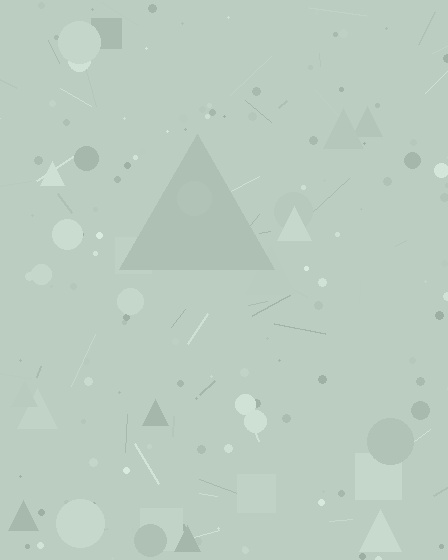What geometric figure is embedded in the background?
A triangle is embedded in the background.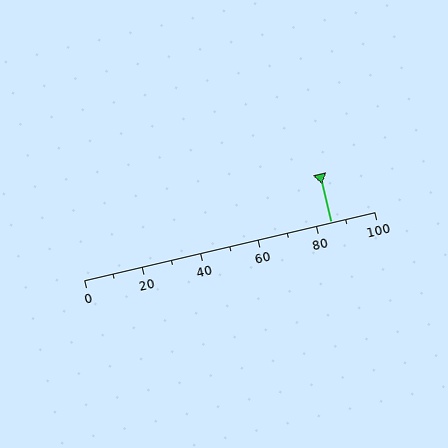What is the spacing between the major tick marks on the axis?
The major ticks are spaced 20 apart.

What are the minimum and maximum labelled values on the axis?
The axis runs from 0 to 100.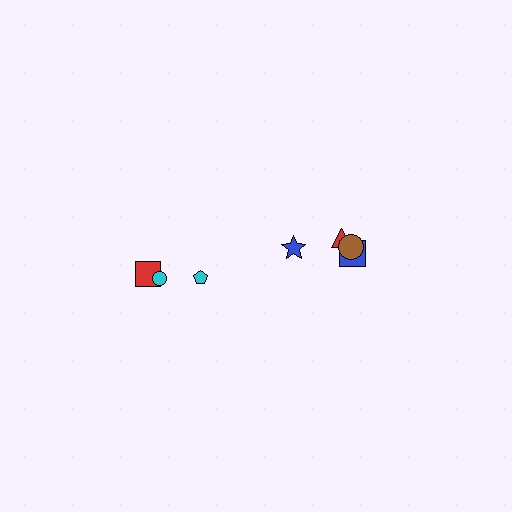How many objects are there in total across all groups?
There are 8 objects.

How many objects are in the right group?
There are 5 objects.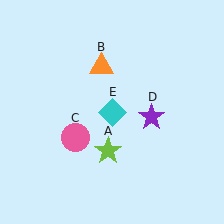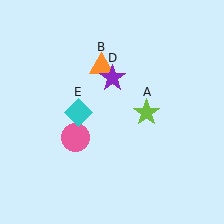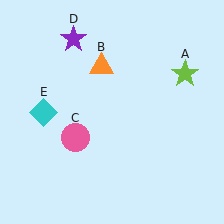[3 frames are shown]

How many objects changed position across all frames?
3 objects changed position: lime star (object A), purple star (object D), cyan diamond (object E).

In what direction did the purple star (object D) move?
The purple star (object D) moved up and to the left.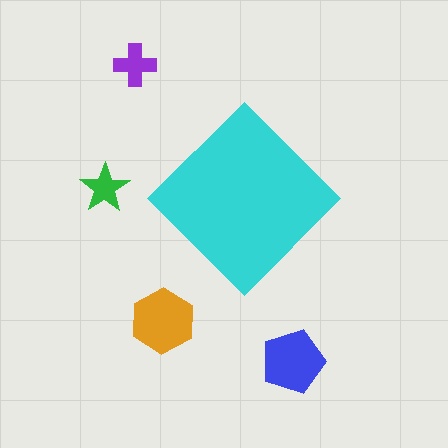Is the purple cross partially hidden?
No, the purple cross is fully visible.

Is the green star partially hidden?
No, the green star is fully visible.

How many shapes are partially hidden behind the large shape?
0 shapes are partially hidden.